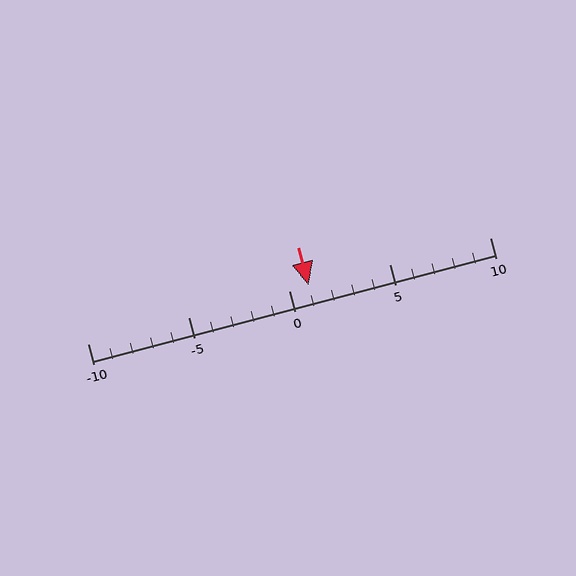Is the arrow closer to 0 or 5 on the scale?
The arrow is closer to 0.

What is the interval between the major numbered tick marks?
The major tick marks are spaced 5 units apart.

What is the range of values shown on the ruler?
The ruler shows values from -10 to 10.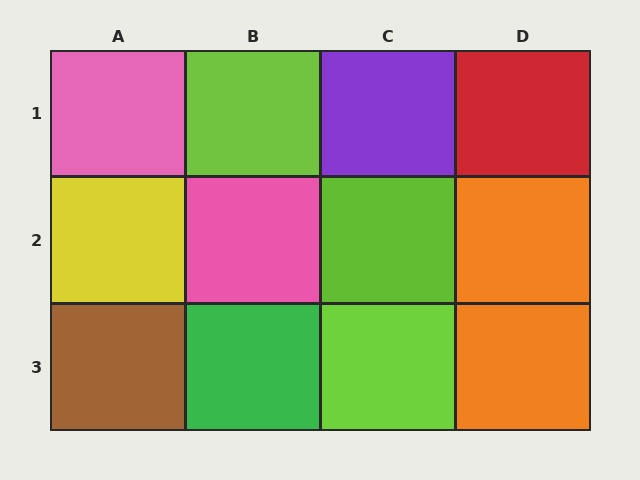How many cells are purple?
1 cell is purple.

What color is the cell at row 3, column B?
Green.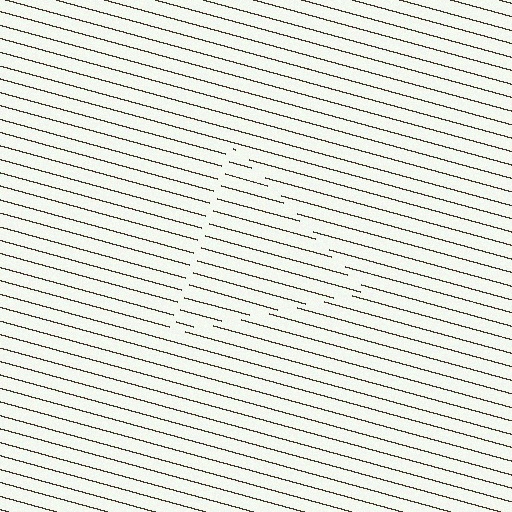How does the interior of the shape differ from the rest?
The interior of the shape contains the same grating, shifted by half a period — the contour is defined by the phase discontinuity where line-ends from the inner and outer gratings abut.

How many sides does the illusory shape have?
3 sides — the line-ends trace a triangle.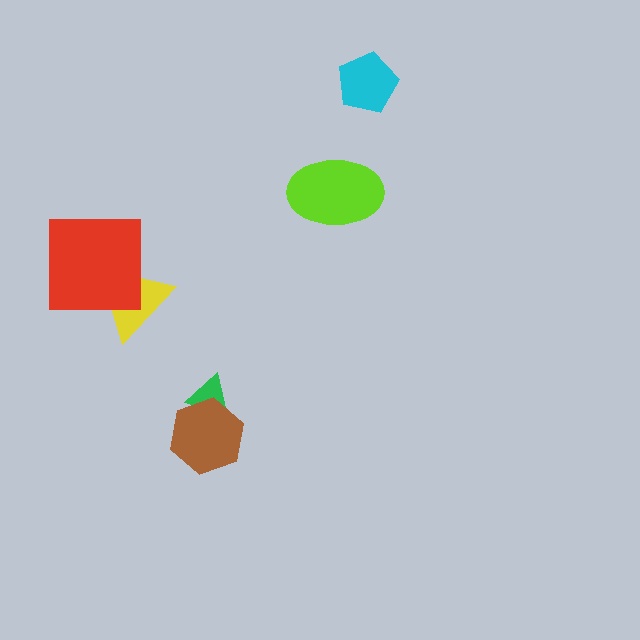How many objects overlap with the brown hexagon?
1 object overlaps with the brown hexagon.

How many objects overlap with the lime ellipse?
0 objects overlap with the lime ellipse.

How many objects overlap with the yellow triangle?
1 object overlaps with the yellow triangle.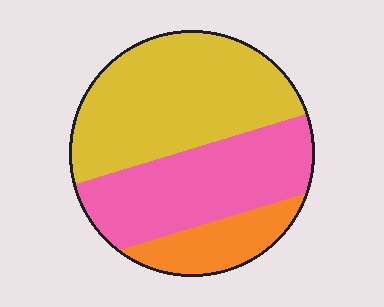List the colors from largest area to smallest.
From largest to smallest: yellow, pink, orange.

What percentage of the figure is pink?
Pink covers 37% of the figure.